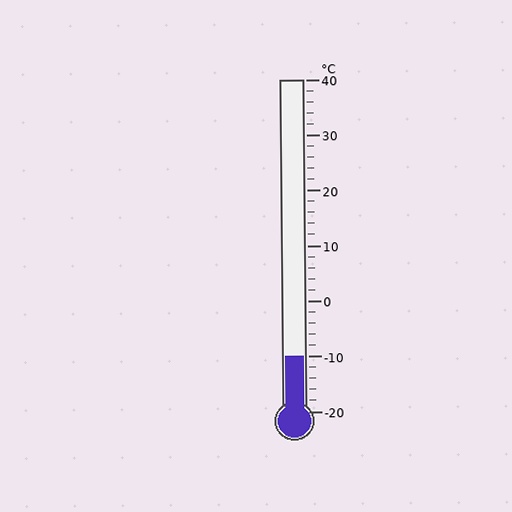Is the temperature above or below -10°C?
The temperature is at -10°C.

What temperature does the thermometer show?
The thermometer shows approximately -10°C.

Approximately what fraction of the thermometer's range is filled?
The thermometer is filled to approximately 15% of its range.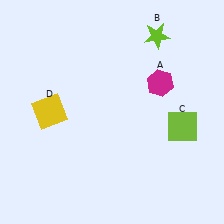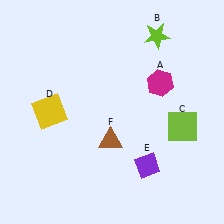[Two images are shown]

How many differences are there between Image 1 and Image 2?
There are 2 differences between the two images.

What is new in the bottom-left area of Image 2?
A brown triangle (F) was added in the bottom-left area of Image 2.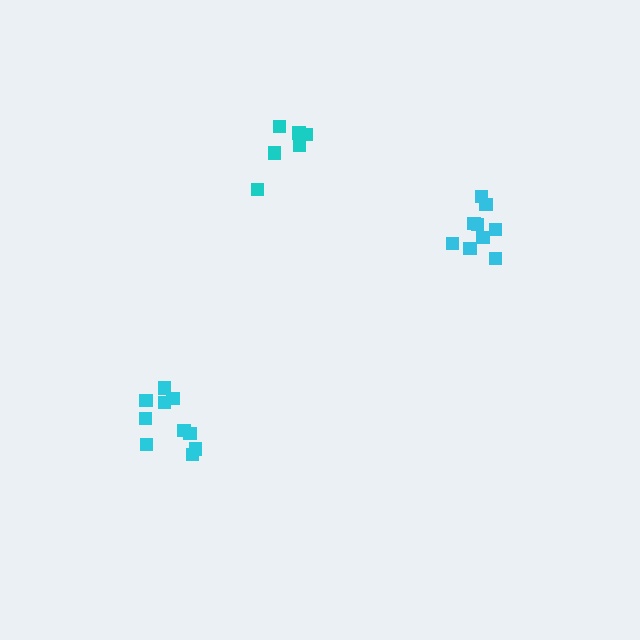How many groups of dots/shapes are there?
There are 3 groups.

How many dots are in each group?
Group 1: 10 dots, Group 2: 9 dots, Group 3: 6 dots (25 total).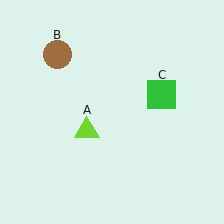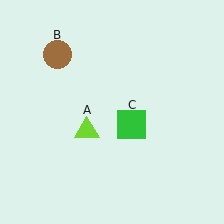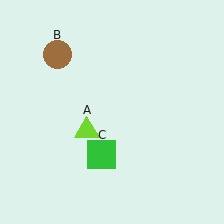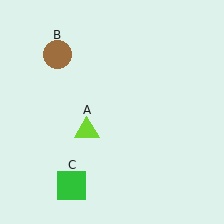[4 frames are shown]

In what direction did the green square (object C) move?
The green square (object C) moved down and to the left.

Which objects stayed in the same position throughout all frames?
Lime triangle (object A) and brown circle (object B) remained stationary.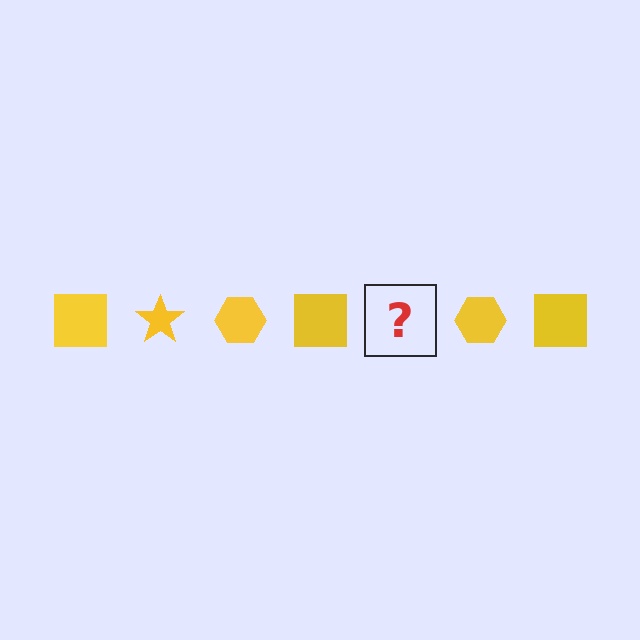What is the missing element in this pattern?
The missing element is a yellow star.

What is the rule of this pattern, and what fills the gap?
The rule is that the pattern cycles through square, star, hexagon shapes in yellow. The gap should be filled with a yellow star.